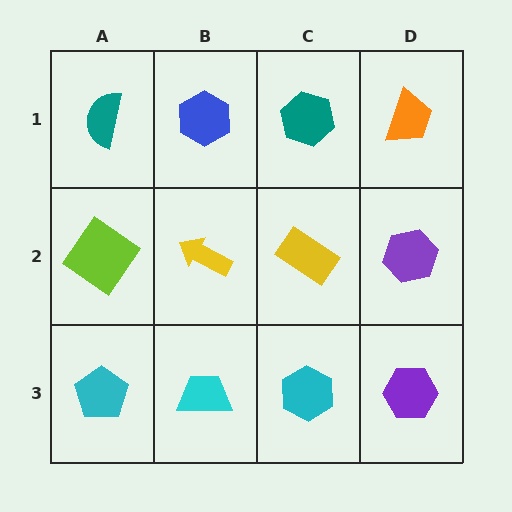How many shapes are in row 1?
4 shapes.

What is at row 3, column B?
A cyan trapezoid.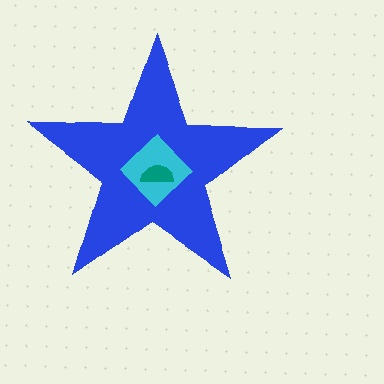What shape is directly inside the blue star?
The cyan diamond.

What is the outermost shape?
The blue star.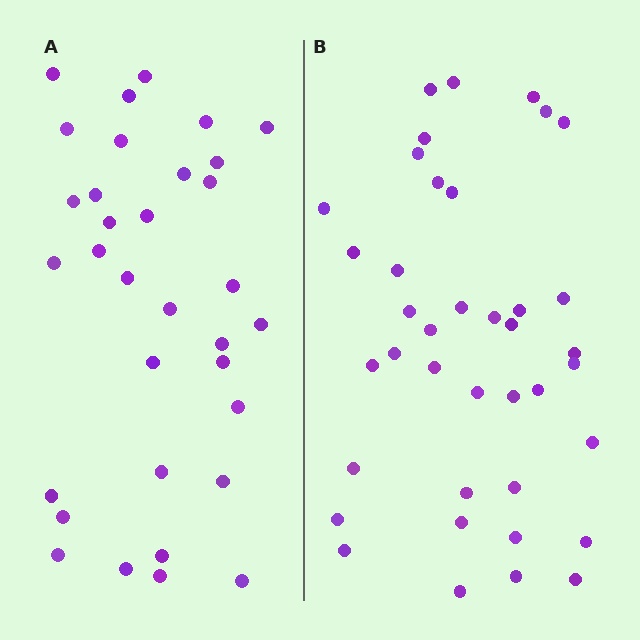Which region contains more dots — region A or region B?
Region B (the right region) has more dots.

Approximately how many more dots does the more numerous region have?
Region B has about 6 more dots than region A.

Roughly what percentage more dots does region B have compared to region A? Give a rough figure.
About 20% more.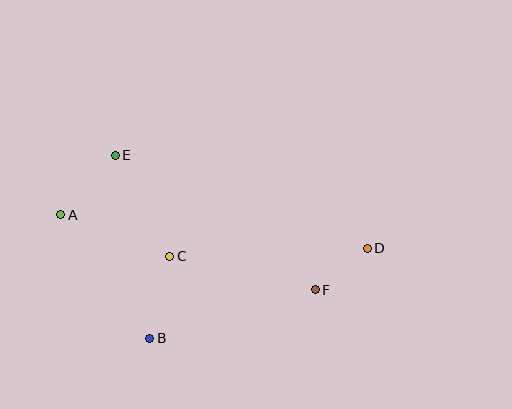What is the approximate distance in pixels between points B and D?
The distance between B and D is approximately 236 pixels.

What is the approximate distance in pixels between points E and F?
The distance between E and F is approximately 241 pixels.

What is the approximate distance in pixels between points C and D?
The distance between C and D is approximately 198 pixels.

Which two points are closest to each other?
Points D and F are closest to each other.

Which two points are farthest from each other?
Points A and D are farthest from each other.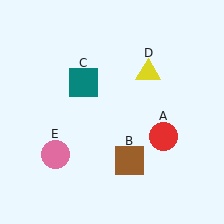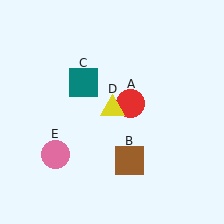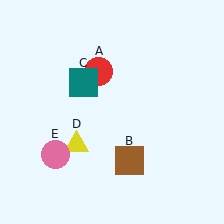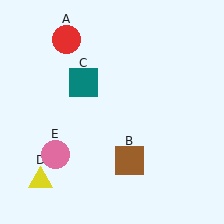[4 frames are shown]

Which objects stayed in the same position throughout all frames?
Brown square (object B) and teal square (object C) and pink circle (object E) remained stationary.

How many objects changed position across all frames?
2 objects changed position: red circle (object A), yellow triangle (object D).